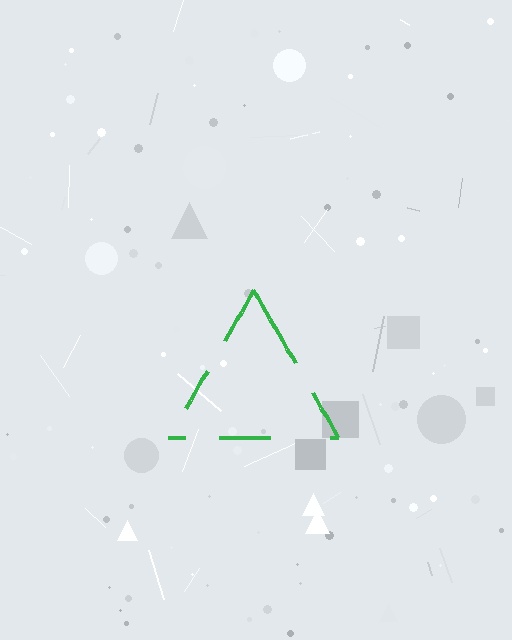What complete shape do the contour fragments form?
The contour fragments form a triangle.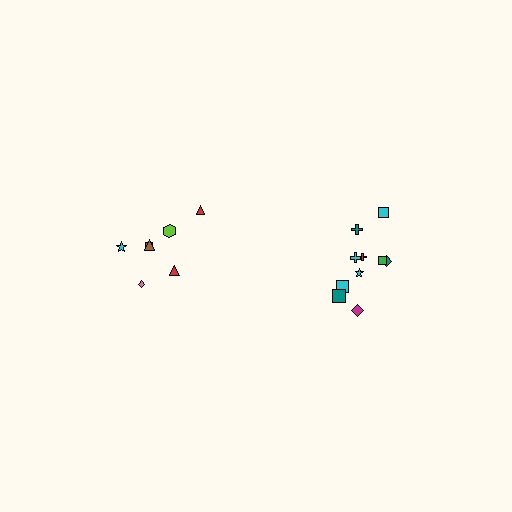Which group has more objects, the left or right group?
The right group.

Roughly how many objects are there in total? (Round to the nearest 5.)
Roughly 15 objects in total.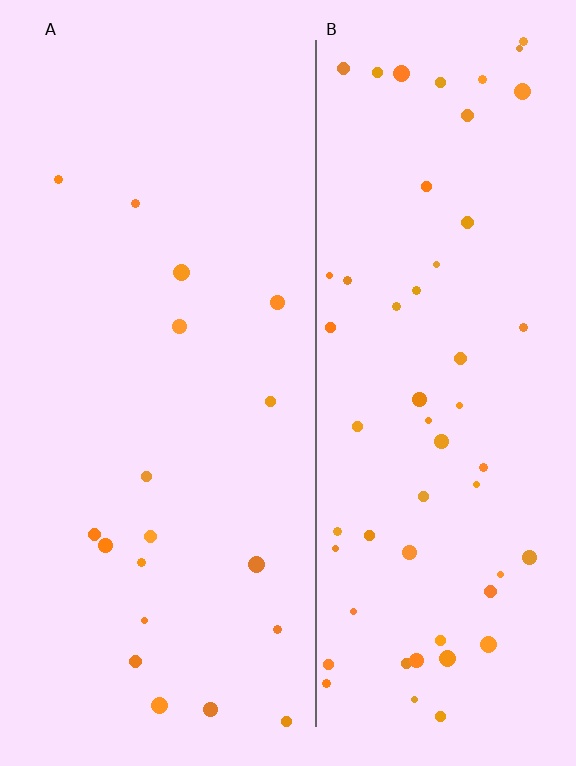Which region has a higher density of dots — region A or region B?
B (the right).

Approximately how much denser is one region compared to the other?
Approximately 3.1× — region B over region A.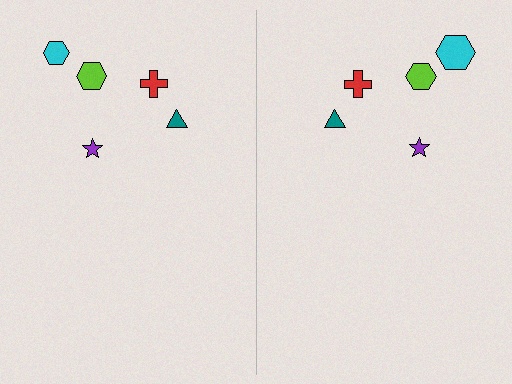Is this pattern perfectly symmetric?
No, the pattern is not perfectly symmetric. The cyan hexagon on the right side has a different size than its mirror counterpart.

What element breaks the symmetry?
The cyan hexagon on the right side has a different size than its mirror counterpart.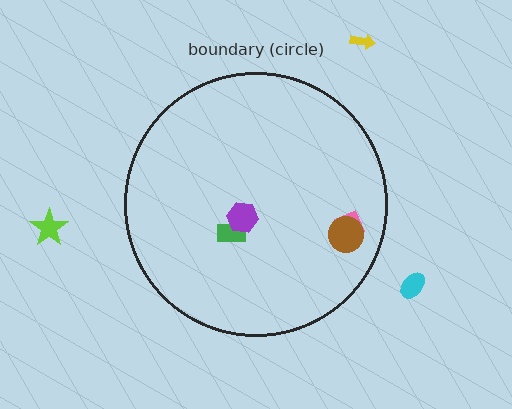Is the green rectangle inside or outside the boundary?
Inside.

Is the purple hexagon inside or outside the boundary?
Inside.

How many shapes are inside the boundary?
4 inside, 3 outside.